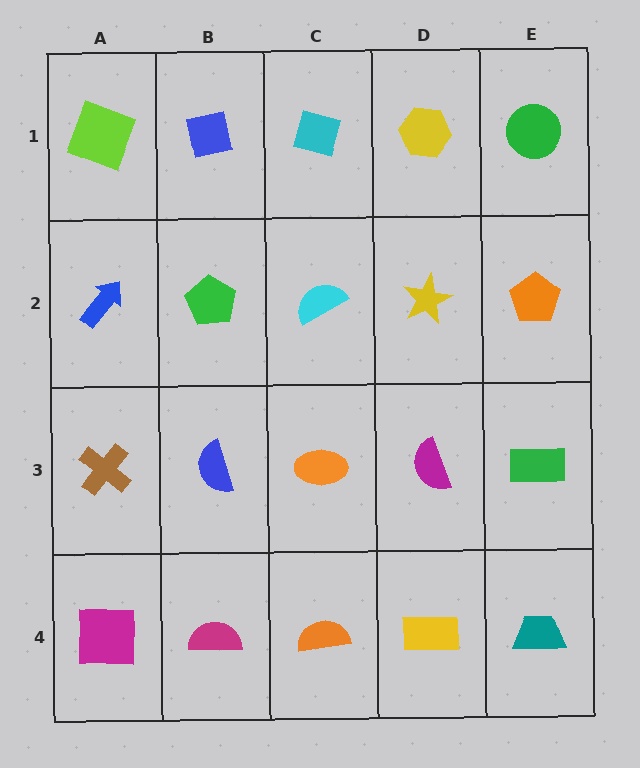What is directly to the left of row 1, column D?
A cyan diamond.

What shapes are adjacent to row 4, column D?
A magenta semicircle (row 3, column D), an orange semicircle (row 4, column C), a teal trapezoid (row 4, column E).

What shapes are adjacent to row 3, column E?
An orange pentagon (row 2, column E), a teal trapezoid (row 4, column E), a magenta semicircle (row 3, column D).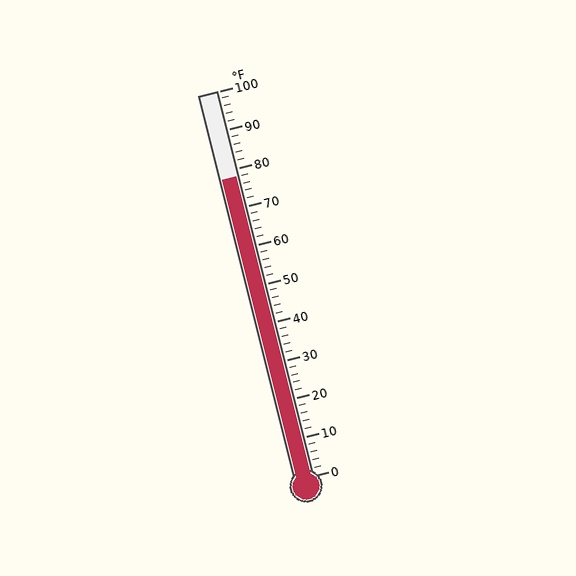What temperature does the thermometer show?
The thermometer shows approximately 78°F.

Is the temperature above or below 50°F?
The temperature is above 50°F.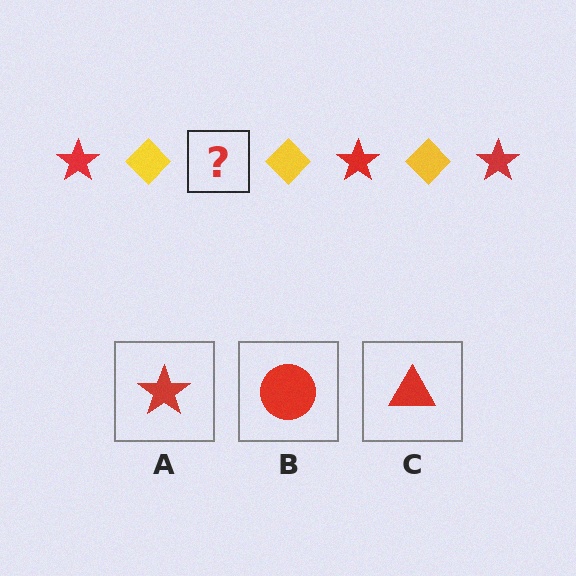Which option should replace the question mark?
Option A.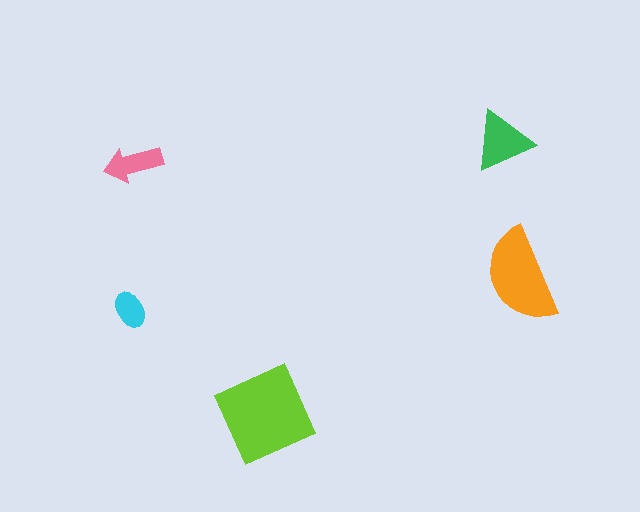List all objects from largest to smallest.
The lime diamond, the orange semicircle, the green triangle, the pink arrow, the cyan ellipse.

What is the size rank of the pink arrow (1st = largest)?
4th.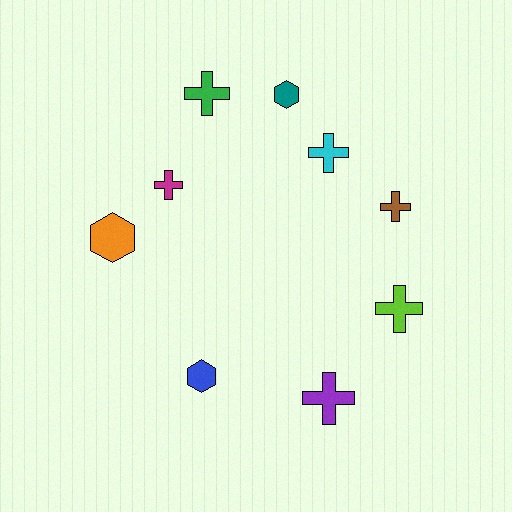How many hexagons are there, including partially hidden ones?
There are 3 hexagons.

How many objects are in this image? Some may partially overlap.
There are 9 objects.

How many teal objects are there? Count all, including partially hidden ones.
There is 1 teal object.